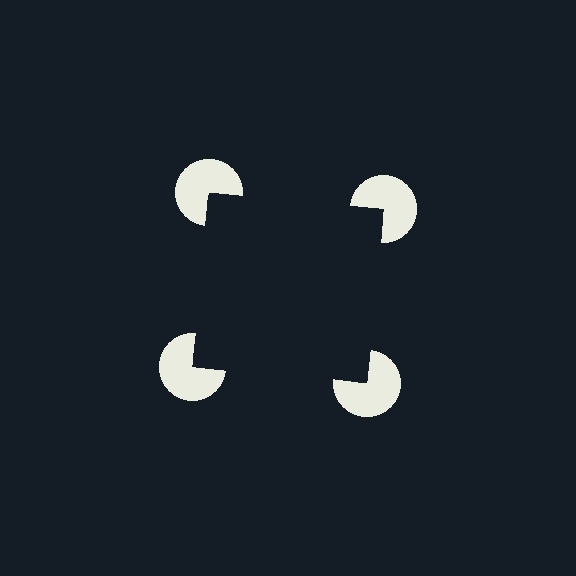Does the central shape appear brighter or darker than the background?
It typically appears slightly darker than the background, even though no actual brightness change is drawn.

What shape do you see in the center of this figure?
An illusory square — its edges are inferred from the aligned wedge cuts in the pac-man discs, not physically drawn.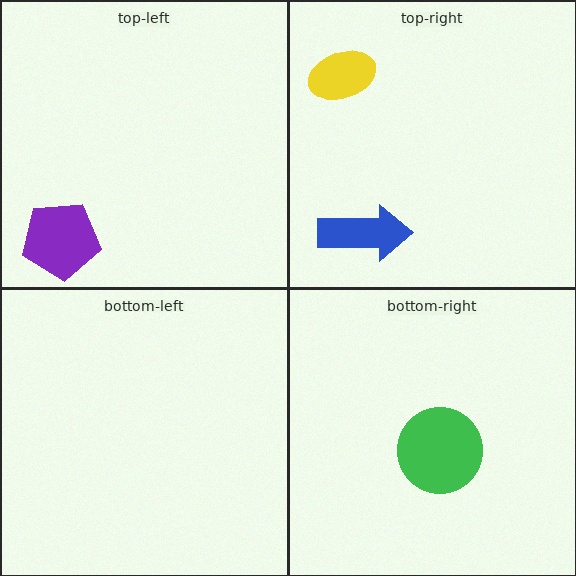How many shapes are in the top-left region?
1.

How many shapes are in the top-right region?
2.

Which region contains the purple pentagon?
The top-left region.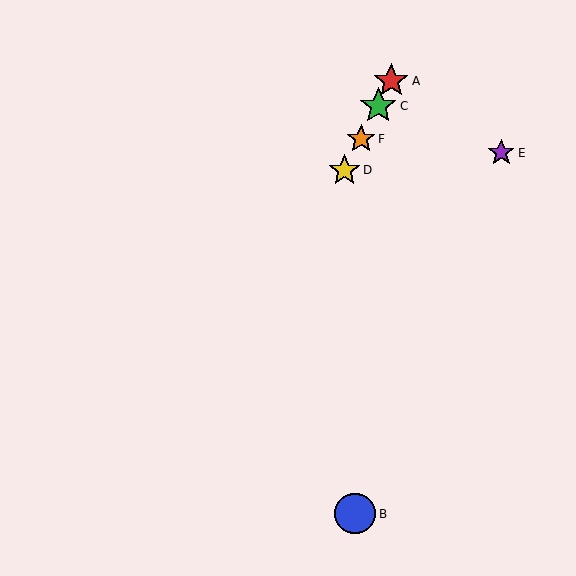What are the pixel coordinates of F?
Object F is at (361, 139).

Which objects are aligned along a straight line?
Objects A, C, D, F are aligned along a straight line.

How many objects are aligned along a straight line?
4 objects (A, C, D, F) are aligned along a straight line.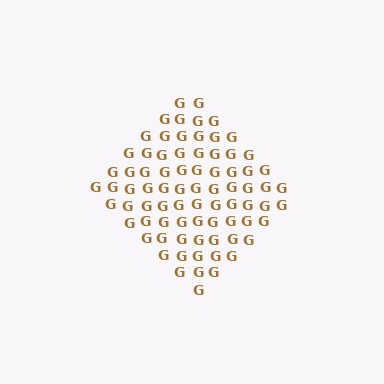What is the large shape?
The large shape is a diamond.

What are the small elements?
The small elements are letter G's.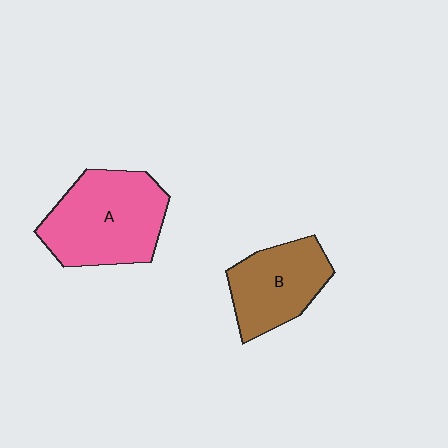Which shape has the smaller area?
Shape B (brown).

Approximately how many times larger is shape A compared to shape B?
Approximately 1.4 times.